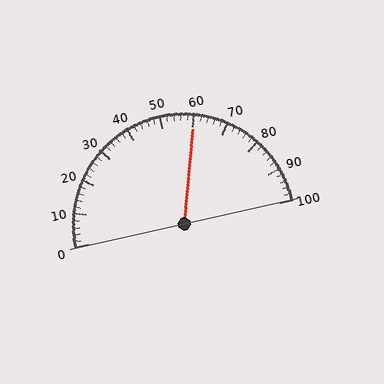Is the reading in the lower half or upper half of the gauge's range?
The reading is in the upper half of the range (0 to 100).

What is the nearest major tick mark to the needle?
The nearest major tick mark is 60.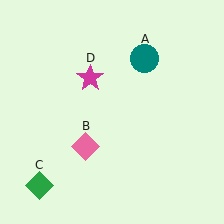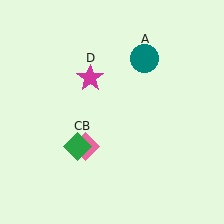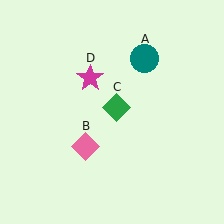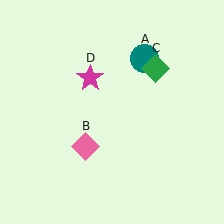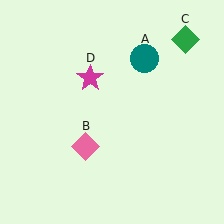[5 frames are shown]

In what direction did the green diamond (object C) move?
The green diamond (object C) moved up and to the right.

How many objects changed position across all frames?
1 object changed position: green diamond (object C).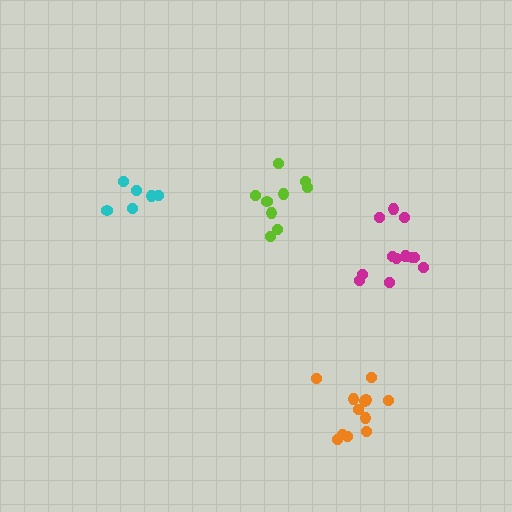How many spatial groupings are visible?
There are 4 spatial groupings.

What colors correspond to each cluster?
The clusters are colored: cyan, orange, magenta, lime.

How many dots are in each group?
Group 1: 6 dots, Group 2: 12 dots, Group 3: 12 dots, Group 4: 9 dots (39 total).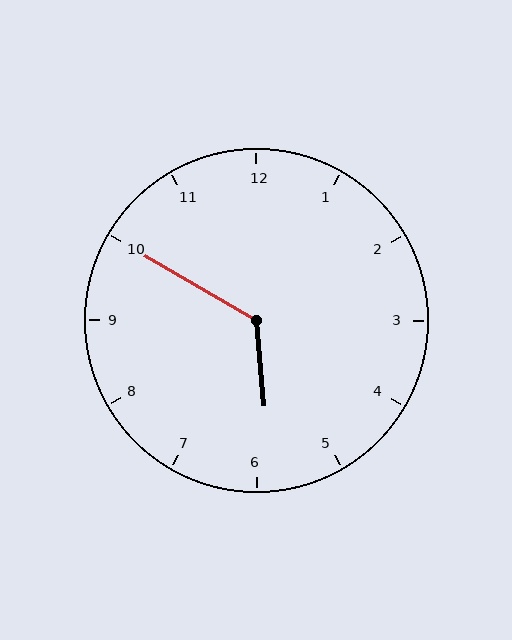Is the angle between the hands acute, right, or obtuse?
It is obtuse.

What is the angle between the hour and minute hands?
Approximately 125 degrees.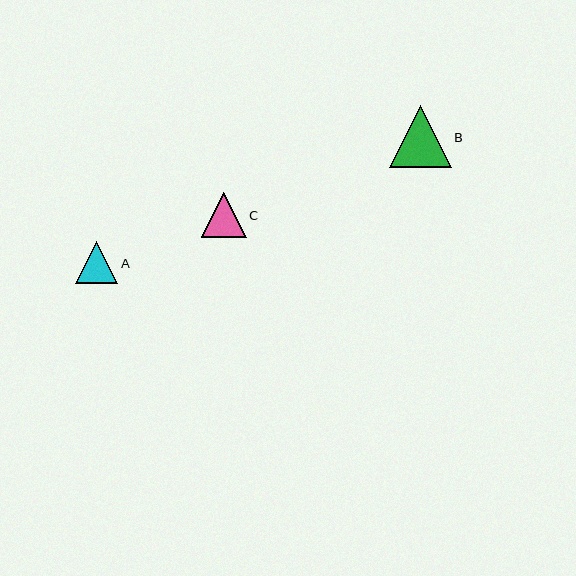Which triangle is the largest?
Triangle B is the largest with a size of approximately 62 pixels.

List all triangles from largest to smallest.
From largest to smallest: B, C, A.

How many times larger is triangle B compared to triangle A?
Triangle B is approximately 1.5 times the size of triangle A.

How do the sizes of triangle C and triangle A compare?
Triangle C and triangle A are approximately the same size.